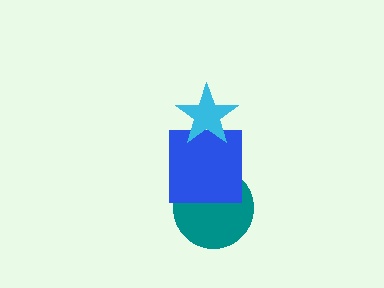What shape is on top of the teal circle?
The blue square is on top of the teal circle.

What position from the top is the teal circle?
The teal circle is 3rd from the top.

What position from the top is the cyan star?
The cyan star is 1st from the top.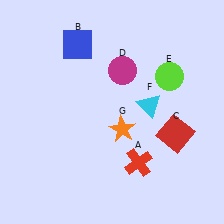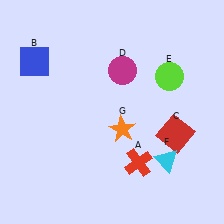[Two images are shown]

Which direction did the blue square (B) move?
The blue square (B) moved left.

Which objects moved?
The objects that moved are: the blue square (B), the cyan triangle (F).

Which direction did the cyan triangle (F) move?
The cyan triangle (F) moved down.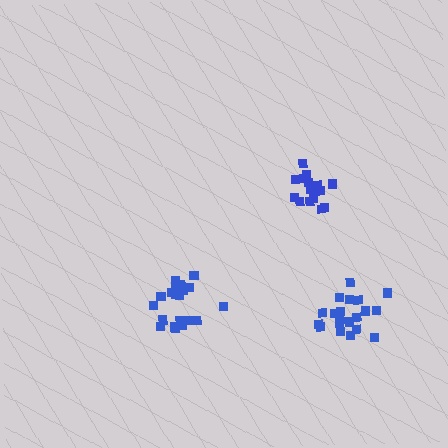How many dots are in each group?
Group 1: 17 dots, Group 2: 20 dots, Group 3: 20 dots (57 total).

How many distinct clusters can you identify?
There are 3 distinct clusters.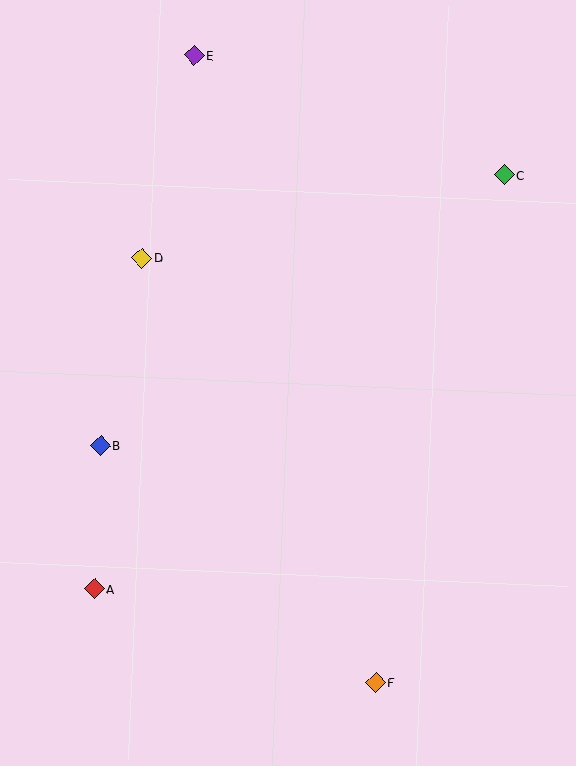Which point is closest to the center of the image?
Point D at (142, 258) is closest to the center.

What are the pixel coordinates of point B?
Point B is at (100, 445).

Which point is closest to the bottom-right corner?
Point F is closest to the bottom-right corner.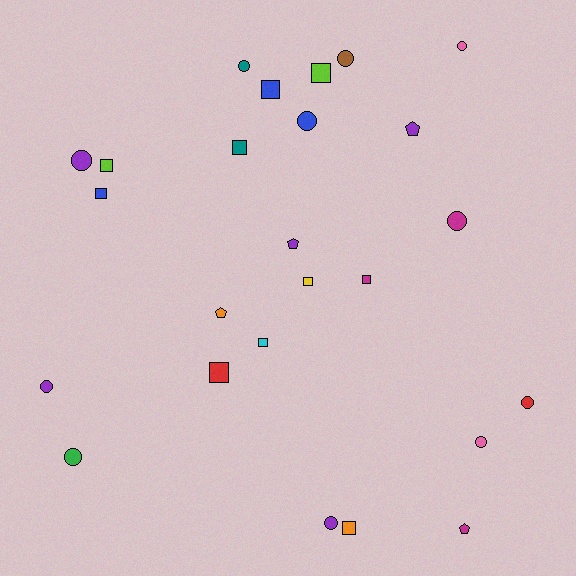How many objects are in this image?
There are 25 objects.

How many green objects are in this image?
There is 1 green object.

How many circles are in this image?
There are 11 circles.